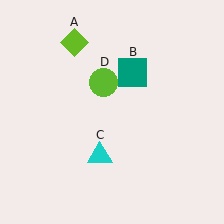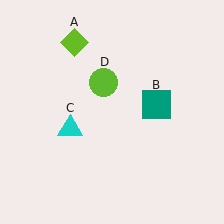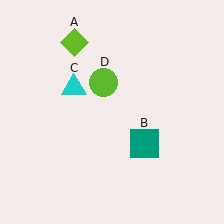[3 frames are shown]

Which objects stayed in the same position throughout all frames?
Lime diamond (object A) and lime circle (object D) remained stationary.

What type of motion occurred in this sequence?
The teal square (object B), cyan triangle (object C) rotated clockwise around the center of the scene.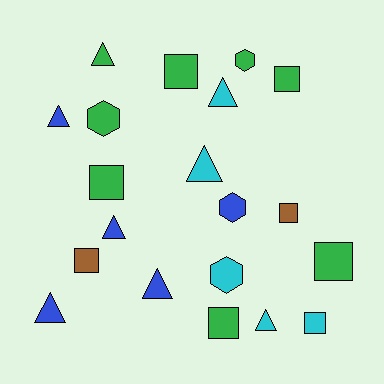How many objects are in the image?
There are 20 objects.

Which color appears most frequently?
Green, with 8 objects.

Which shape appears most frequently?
Triangle, with 8 objects.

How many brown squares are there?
There are 2 brown squares.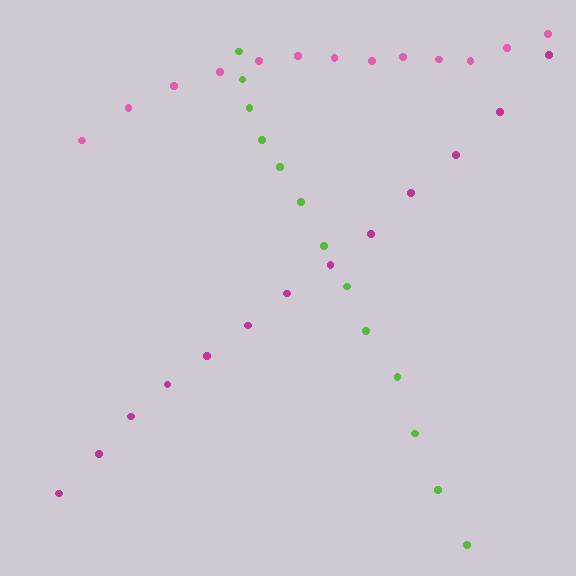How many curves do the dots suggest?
There are 3 distinct paths.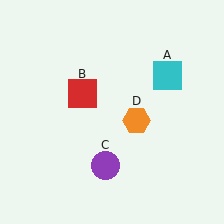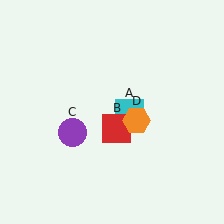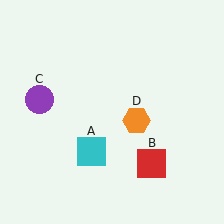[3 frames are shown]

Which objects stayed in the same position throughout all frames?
Orange hexagon (object D) remained stationary.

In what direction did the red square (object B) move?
The red square (object B) moved down and to the right.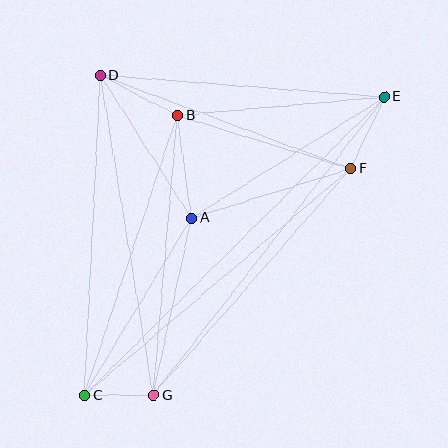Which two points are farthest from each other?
Points C and E are farthest from each other.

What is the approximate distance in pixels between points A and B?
The distance between A and B is approximately 104 pixels.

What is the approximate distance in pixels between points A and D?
The distance between A and D is approximately 169 pixels.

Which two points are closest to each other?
Points C and G are closest to each other.